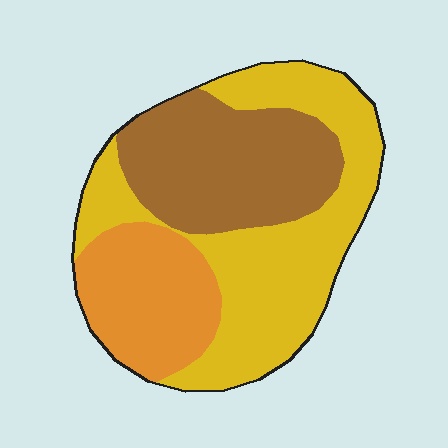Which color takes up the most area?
Yellow, at roughly 45%.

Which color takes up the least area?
Orange, at roughly 25%.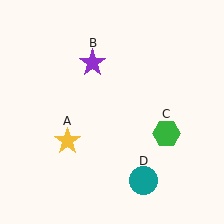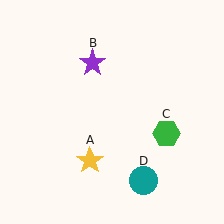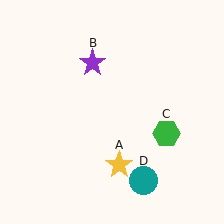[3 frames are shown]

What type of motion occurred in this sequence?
The yellow star (object A) rotated counterclockwise around the center of the scene.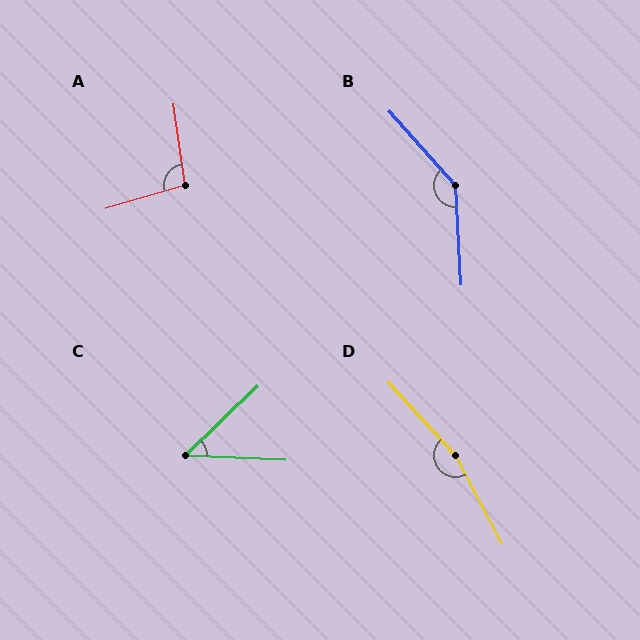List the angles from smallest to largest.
C (46°), A (98°), B (142°), D (165°).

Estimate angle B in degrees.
Approximately 142 degrees.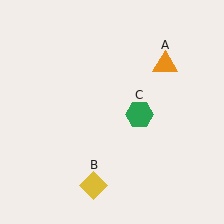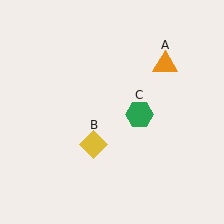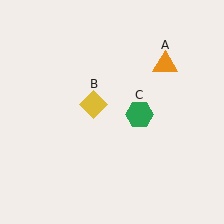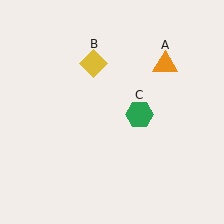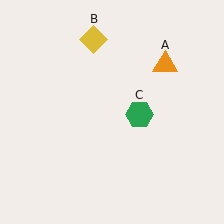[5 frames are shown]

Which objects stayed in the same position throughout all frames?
Orange triangle (object A) and green hexagon (object C) remained stationary.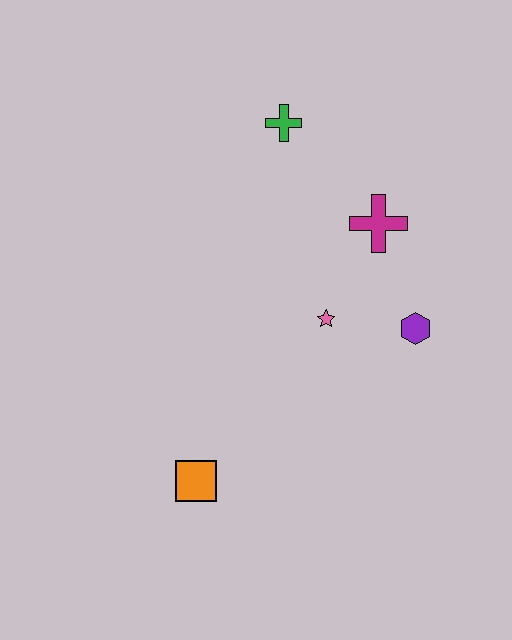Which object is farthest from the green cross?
The orange square is farthest from the green cross.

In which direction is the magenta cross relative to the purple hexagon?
The magenta cross is above the purple hexagon.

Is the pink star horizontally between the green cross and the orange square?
No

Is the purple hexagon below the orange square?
No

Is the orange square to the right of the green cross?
No